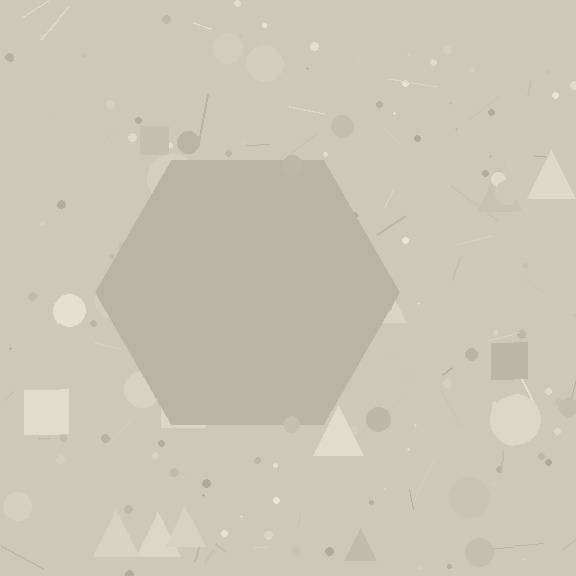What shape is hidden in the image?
A hexagon is hidden in the image.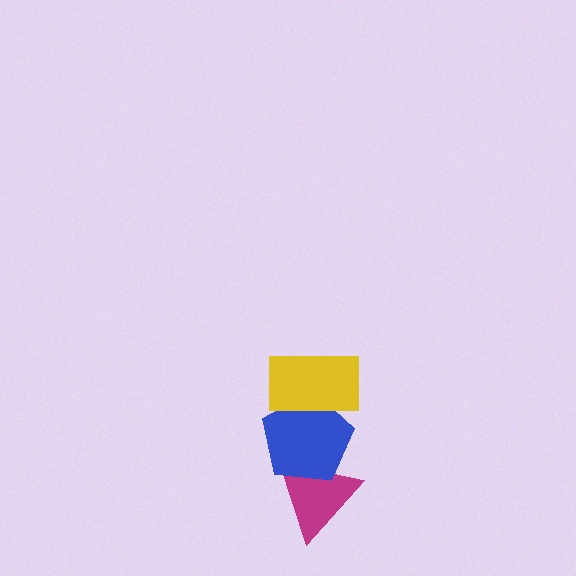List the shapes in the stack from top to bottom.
From top to bottom: the yellow rectangle, the blue pentagon, the magenta triangle.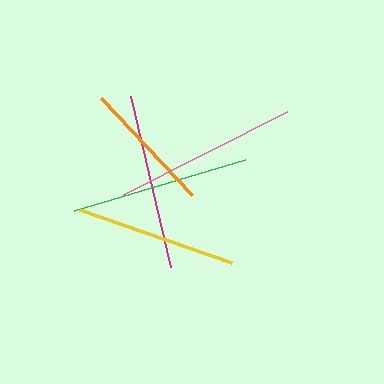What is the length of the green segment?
The green segment is approximately 178 pixels long.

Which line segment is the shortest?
The orange line is the shortest at approximately 132 pixels.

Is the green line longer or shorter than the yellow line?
The green line is longer than the yellow line.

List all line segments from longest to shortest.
From longest to shortest: pink, green, magenta, yellow, orange.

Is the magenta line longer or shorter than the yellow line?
The magenta line is longer than the yellow line.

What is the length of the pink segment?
The pink segment is approximately 184 pixels long.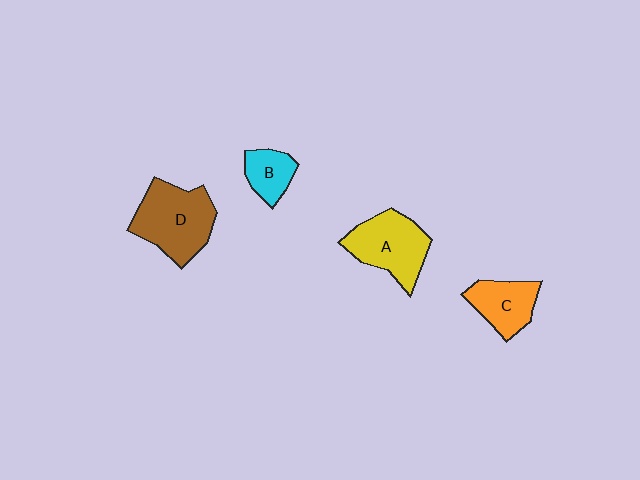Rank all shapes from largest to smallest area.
From largest to smallest: D (brown), A (yellow), C (orange), B (cyan).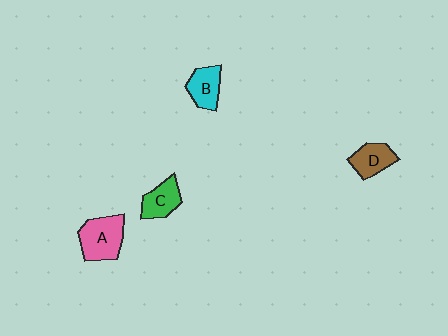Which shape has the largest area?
Shape A (pink).